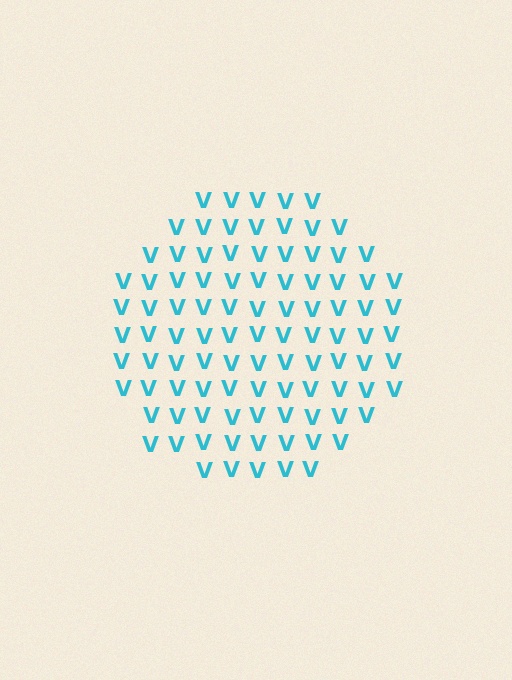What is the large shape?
The large shape is a circle.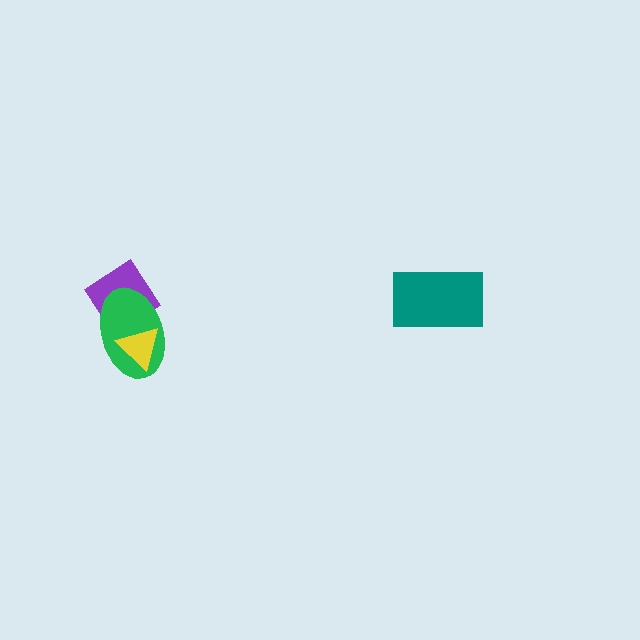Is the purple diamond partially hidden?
Yes, it is partially covered by another shape.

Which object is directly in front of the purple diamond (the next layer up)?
The green ellipse is directly in front of the purple diamond.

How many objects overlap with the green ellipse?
2 objects overlap with the green ellipse.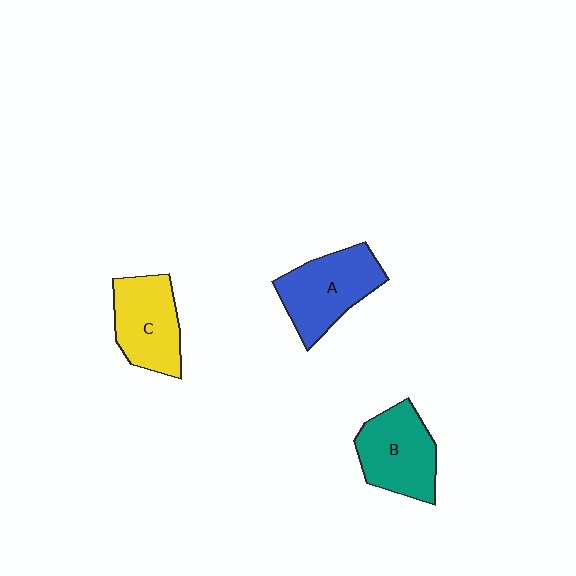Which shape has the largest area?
Shape A (blue).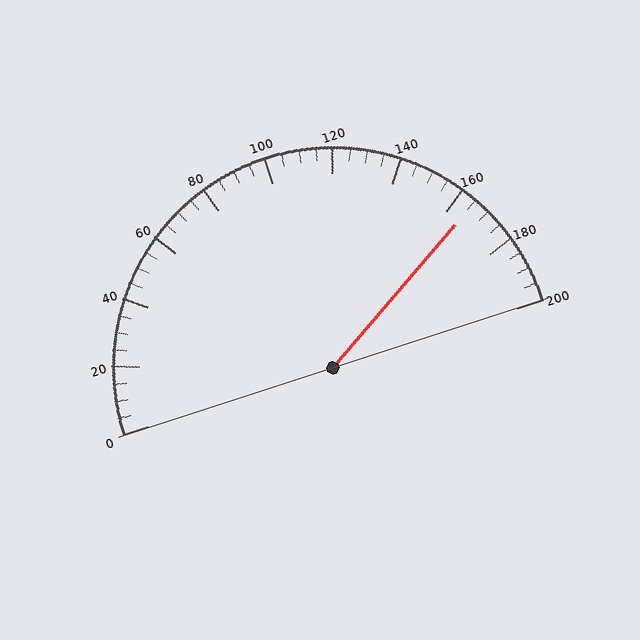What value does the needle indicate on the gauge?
The needle indicates approximately 165.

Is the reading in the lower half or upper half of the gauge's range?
The reading is in the upper half of the range (0 to 200).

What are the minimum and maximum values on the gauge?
The gauge ranges from 0 to 200.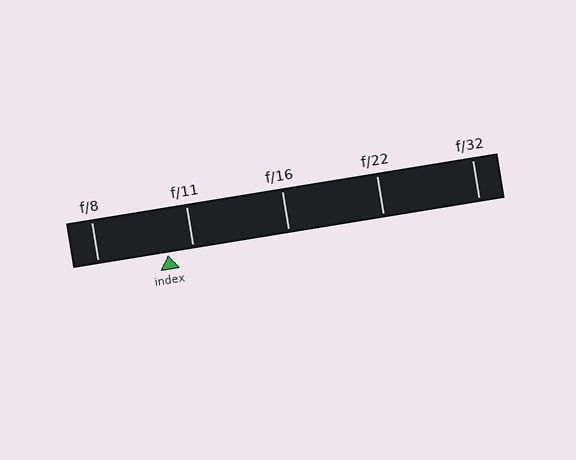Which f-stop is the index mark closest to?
The index mark is closest to f/11.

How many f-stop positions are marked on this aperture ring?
There are 5 f-stop positions marked.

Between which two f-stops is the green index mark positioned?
The index mark is between f/8 and f/11.